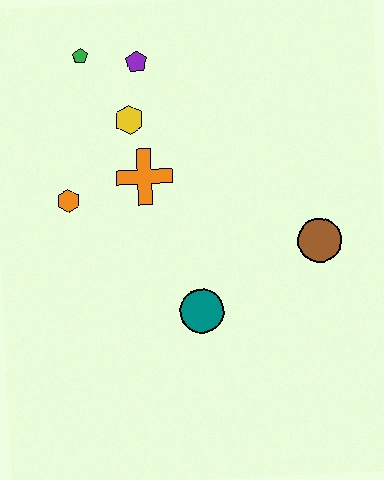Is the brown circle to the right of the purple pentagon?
Yes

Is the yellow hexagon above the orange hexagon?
Yes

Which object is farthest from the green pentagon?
The brown circle is farthest from the green pentagon.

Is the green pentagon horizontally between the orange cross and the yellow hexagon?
No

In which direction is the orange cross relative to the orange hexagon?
The orange cross is to the right of the orange hexagon.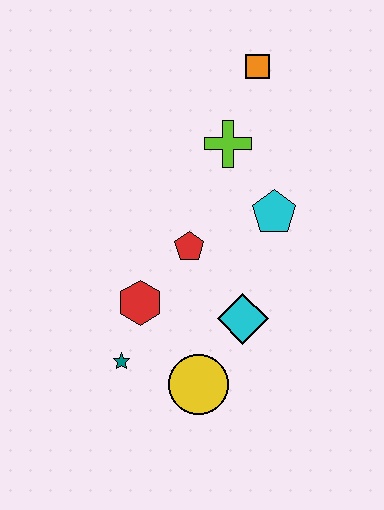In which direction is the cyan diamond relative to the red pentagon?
The cyan diamond is below the red pentagon.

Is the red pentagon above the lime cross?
No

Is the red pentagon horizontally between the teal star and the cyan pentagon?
Yes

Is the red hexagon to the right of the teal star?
Yes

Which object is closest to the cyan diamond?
The yellow circle is closest to the cyan diamond.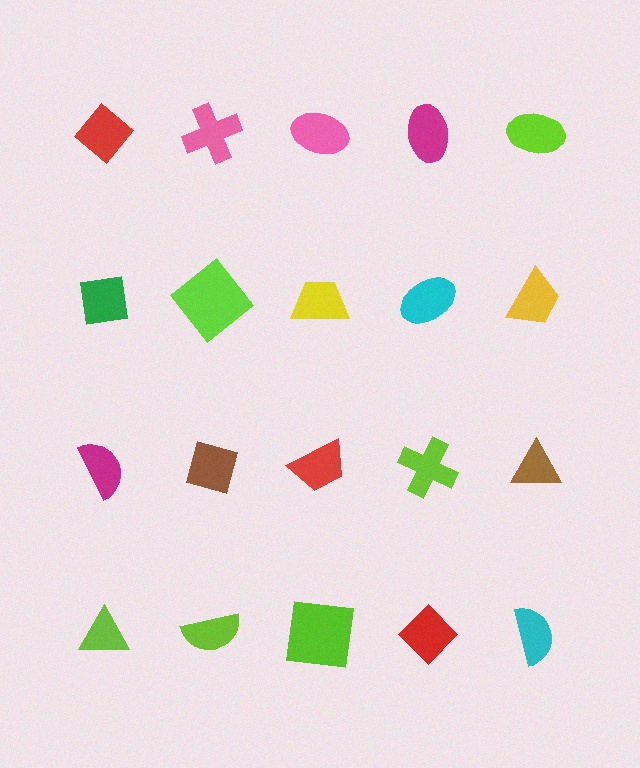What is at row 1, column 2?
A pink cross.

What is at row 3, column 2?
A brown square.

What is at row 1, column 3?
A pink ellipse.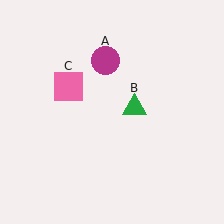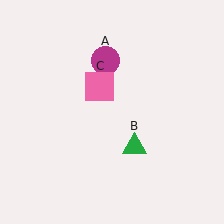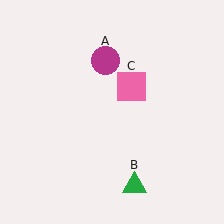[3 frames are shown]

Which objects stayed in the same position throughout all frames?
Magenta circle (object A) remained stationary.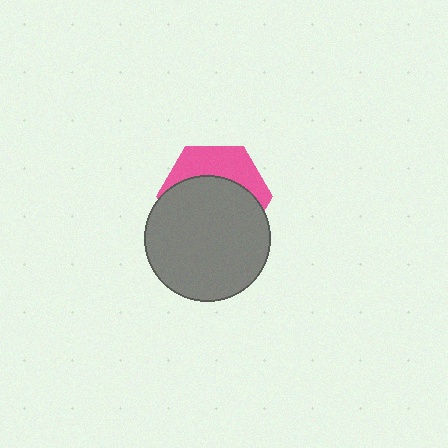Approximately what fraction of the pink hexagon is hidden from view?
Roughly 64% of the pink hexagon is hidden behind the gray circle.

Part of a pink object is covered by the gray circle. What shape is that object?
It is a hexagon.